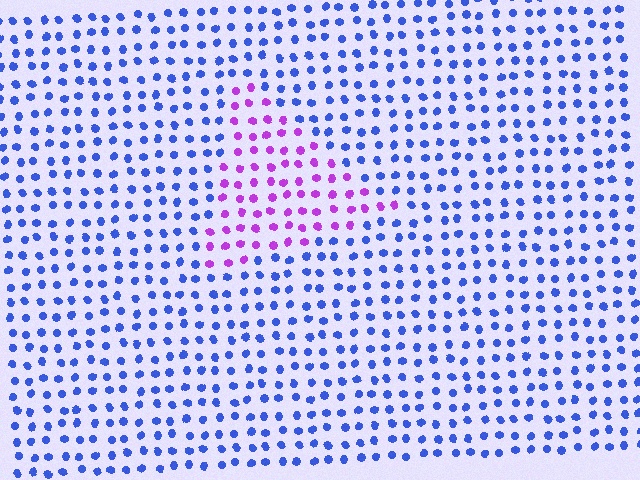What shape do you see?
I see a triangle.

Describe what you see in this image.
The image is filled with small blue elements in a uniform arrangement. A triangle-shaped region is visible where the elements are tinted to a slightly different hue, forming a subtle color boundary.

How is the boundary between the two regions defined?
The boundary is defined purely by a slight shift in hue (about 61 degrees). Spacing, size, and orientation are identical on both sides.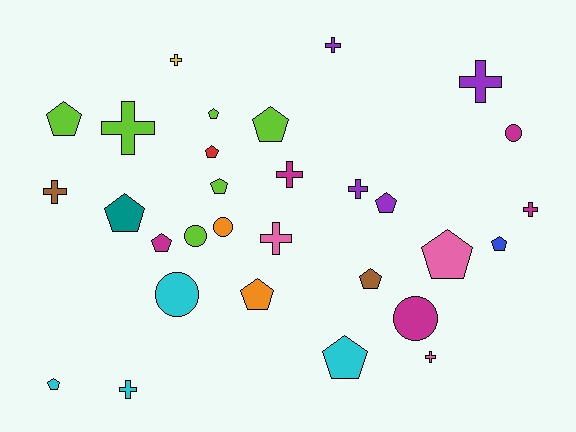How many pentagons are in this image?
There are 14 pentagons.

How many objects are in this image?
There are 30 objects.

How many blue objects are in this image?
There is 1 blue object.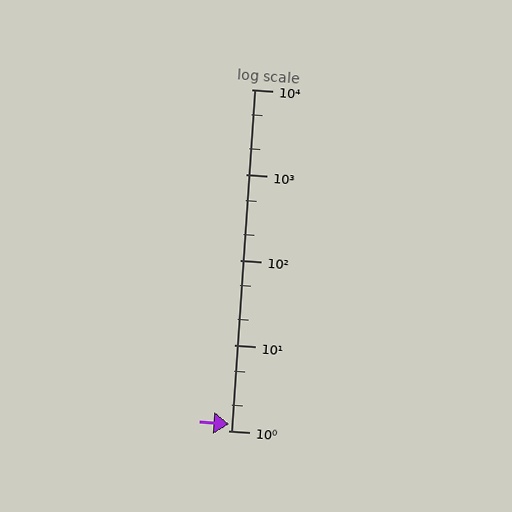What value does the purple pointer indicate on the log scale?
The pointer indicates approximately 1.2.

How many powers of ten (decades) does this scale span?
The scale spans 4 decades, from 1 to 10000.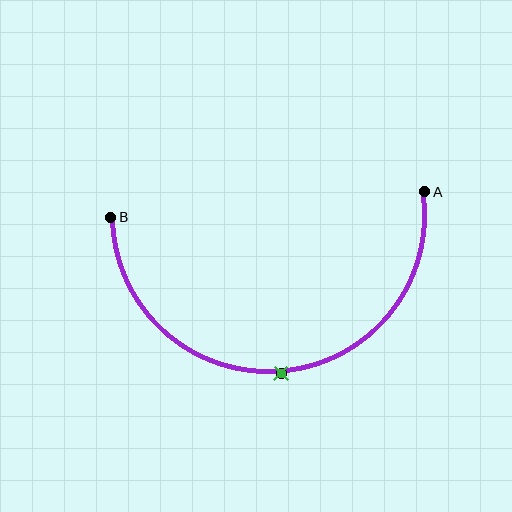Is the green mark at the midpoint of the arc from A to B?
Yes. The green mark lies on the arc at equal arc-length from both A and B — it is the arc midpoint.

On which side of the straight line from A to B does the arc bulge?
The arc bulges below the straight line connecting A and B.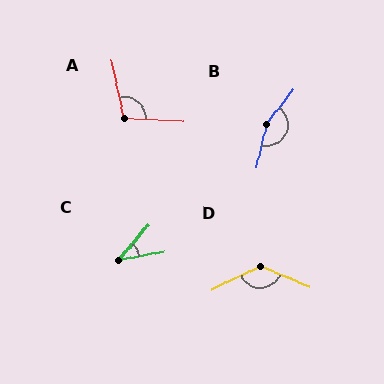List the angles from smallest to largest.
C (39°), A (103°), D (132°), B (155°).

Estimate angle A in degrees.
Approximately 103 degrees.